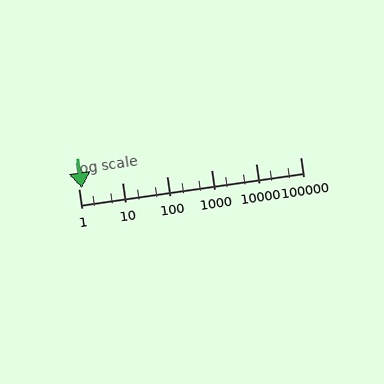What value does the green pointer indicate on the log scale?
The pointer indicates approximately 1.2.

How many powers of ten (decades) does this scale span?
The scale spans 5 decades, from 1 to 100000.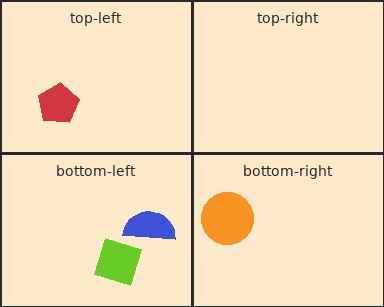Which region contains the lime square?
The bottom-left region.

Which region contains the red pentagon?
The top-left region.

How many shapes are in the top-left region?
1.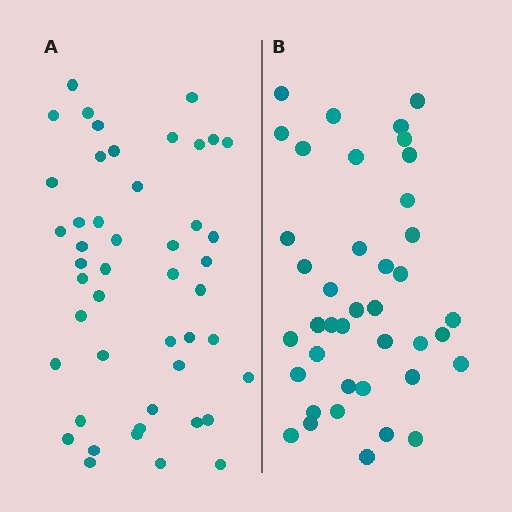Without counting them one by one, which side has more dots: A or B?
Region A (the left region) has more dots.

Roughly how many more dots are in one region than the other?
Region A has roughly 8 or so more dots than region B.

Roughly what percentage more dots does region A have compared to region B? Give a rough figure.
About 20% more.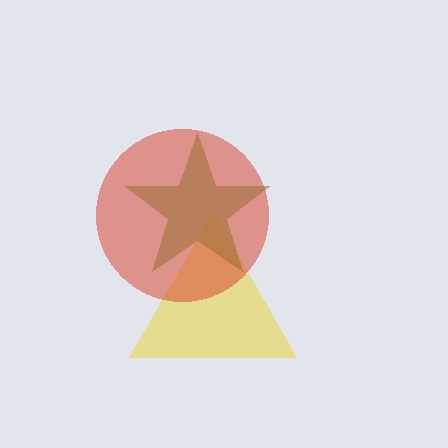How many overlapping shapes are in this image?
There are 3 overlapping shapes in the image.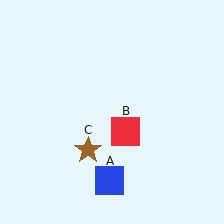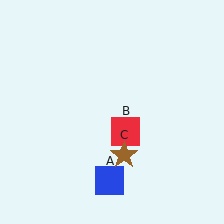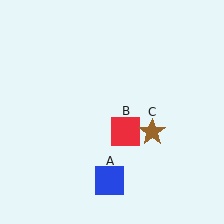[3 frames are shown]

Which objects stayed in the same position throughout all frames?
Blue square (object A) and red square (object B) remained stationary.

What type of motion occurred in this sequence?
The brown star (object C) rotated counterclockwise around the center of the scene.